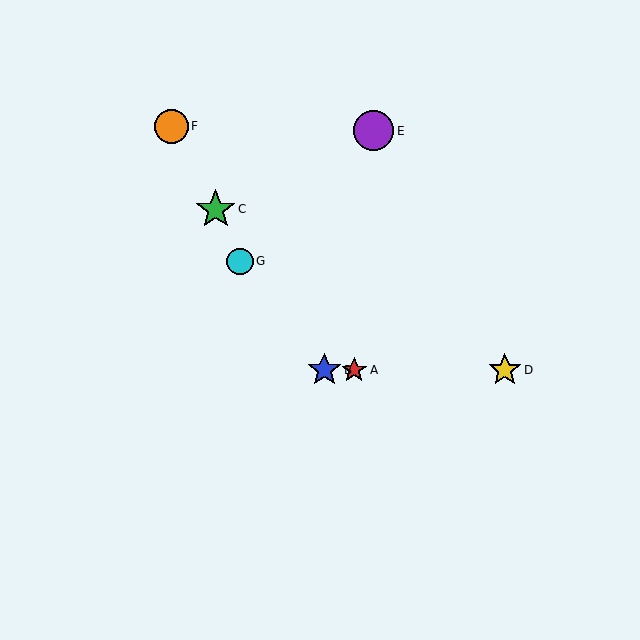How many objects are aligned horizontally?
3 objects (A, B, D) are aligned horizontally.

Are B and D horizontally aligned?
Yes, both are at y≈370.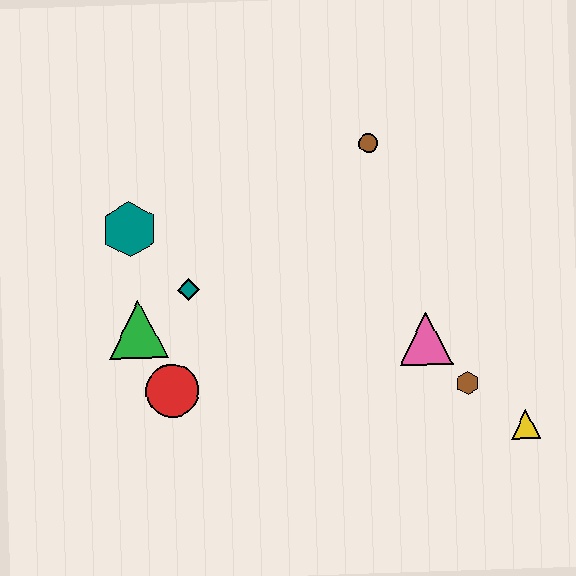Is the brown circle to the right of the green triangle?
Yes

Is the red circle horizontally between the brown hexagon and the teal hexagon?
Yes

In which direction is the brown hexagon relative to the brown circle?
The brown hexagon is below the brown circle.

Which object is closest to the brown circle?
The pink triangle is closest to the brown circle.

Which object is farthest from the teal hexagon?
The yellow triangle is farthest from the teal hexagon.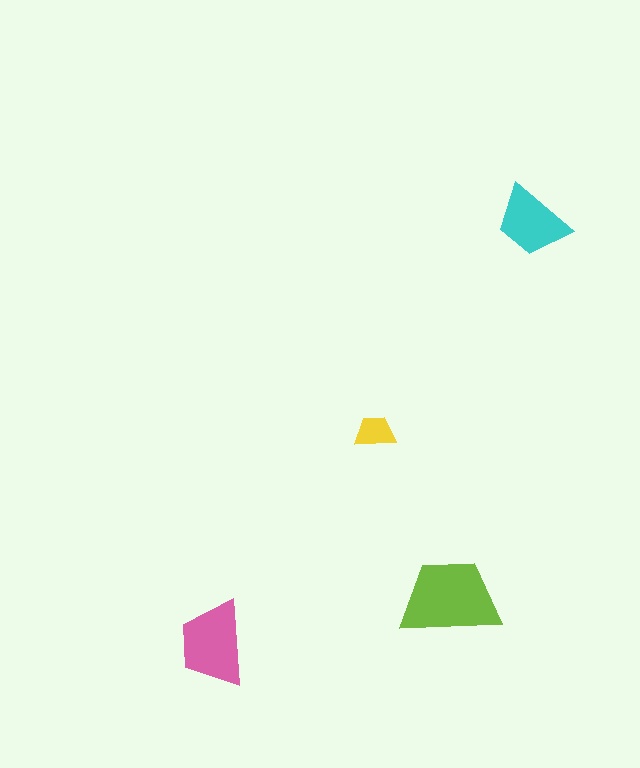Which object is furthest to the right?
The cyan trapezoid is rightmost.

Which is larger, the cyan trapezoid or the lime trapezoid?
The lime one.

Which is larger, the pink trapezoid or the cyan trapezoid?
The pink one.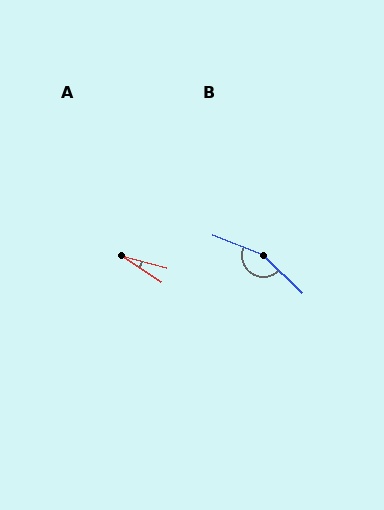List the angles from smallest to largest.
A (18°), B (157°).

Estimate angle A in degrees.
Approximately 18 degrees.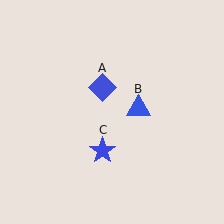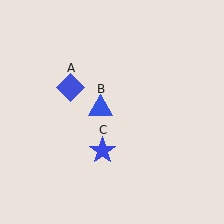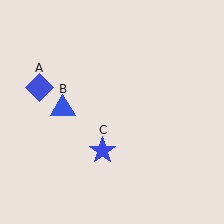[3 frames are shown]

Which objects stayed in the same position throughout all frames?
Blue star (object C) remained stationary.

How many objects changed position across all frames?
2 objects changed position: blue diamond (object A), blue triangle (object B).